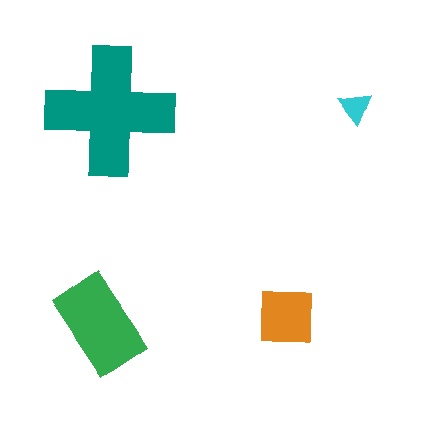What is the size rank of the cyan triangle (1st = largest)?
4th.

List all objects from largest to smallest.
The teal cross, the green rectangle, the orange square, the cyan triangle.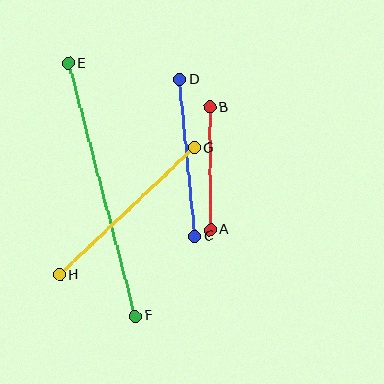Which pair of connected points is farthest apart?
Points E and F are farthest apart.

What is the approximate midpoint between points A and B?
The midpoint is at approximately (210, 168) pixels.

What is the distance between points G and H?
The distance is approximately 185 pixels.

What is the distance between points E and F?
The distance is approximately 261 pixels.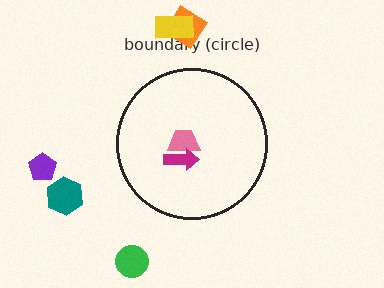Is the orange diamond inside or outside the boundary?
Outside.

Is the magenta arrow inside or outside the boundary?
Inside.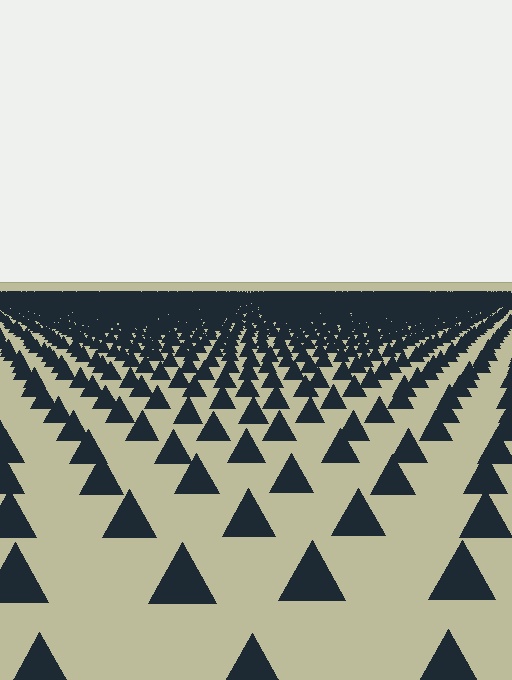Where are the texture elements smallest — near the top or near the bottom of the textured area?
Near the top.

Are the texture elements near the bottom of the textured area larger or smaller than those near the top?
Larger. Near the bottom, elements are closer to the viewer and appear at a bigger on-screen size.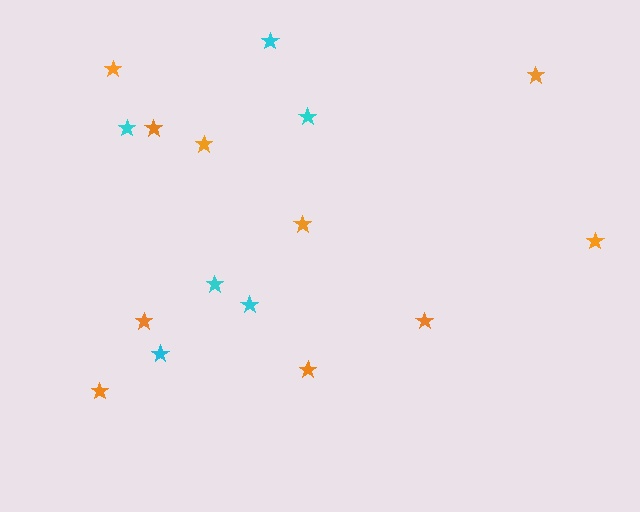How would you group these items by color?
There are 2 groups: one group of cyan stars (6) and one group of orange stars (10).